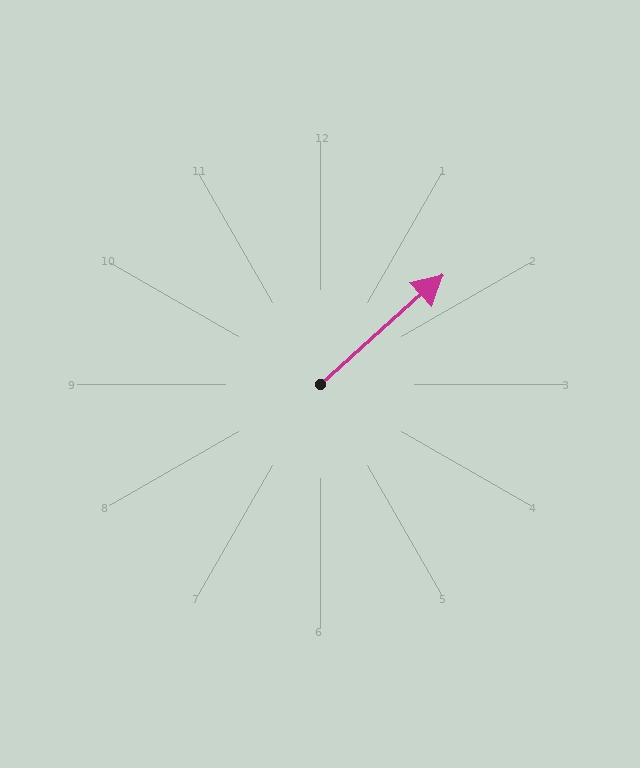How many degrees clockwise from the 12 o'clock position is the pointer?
Approximately 48 degrees.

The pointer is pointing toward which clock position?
Roughly 2 o'clock.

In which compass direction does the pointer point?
Northeast.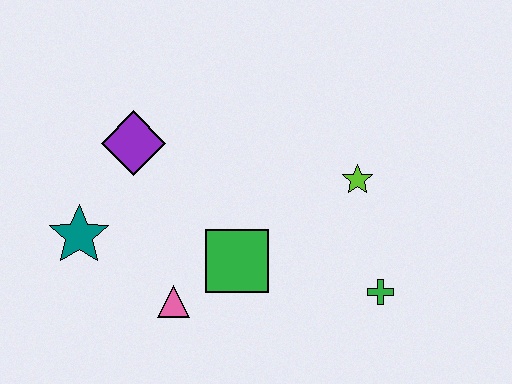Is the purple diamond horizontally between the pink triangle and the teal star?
Yes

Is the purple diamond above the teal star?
Yes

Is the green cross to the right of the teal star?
Yes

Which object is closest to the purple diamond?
The teal star is closest to the purple diamond.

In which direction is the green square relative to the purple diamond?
The green square is below the purple diamond.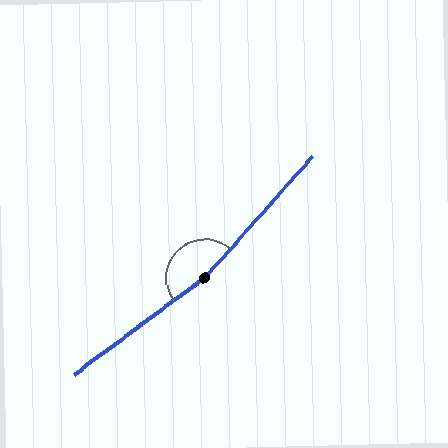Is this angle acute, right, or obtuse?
It is obtuse.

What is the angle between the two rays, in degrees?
Approximately 169 degrees.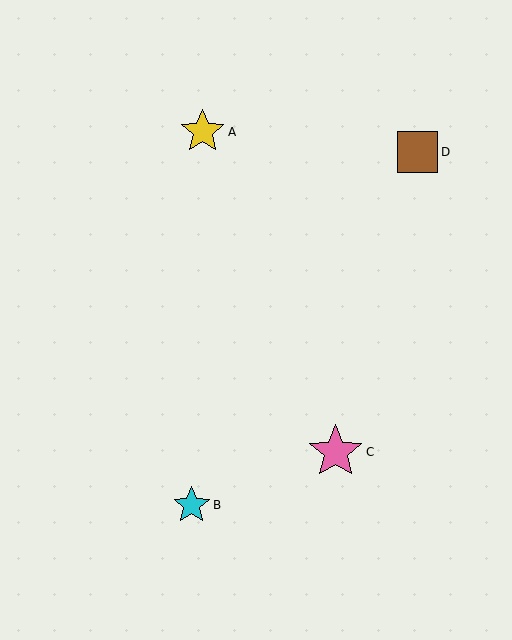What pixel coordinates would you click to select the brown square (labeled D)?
Click at (417, 152) to select the brown square D.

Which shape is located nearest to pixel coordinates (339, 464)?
The pink star (labeled C) at (336, 452) is nearest to that location.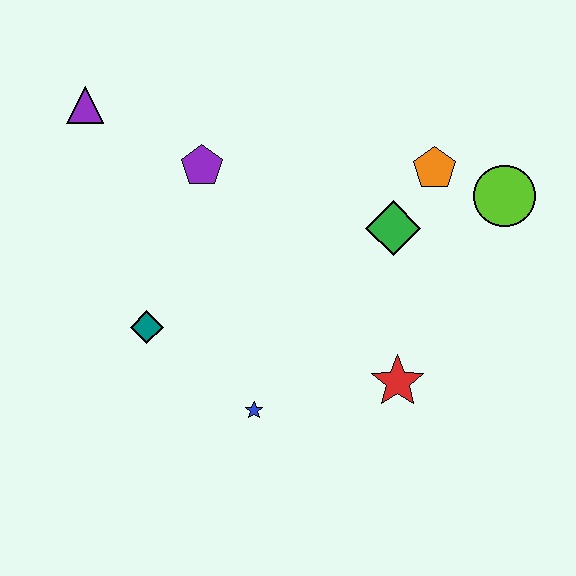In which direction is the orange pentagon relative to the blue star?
The orange pentagon is above the blue star.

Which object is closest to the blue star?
The teal diamond is closest to the blue star.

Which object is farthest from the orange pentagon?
The purple triangle is farthest from the orange pentagon.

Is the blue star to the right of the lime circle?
No